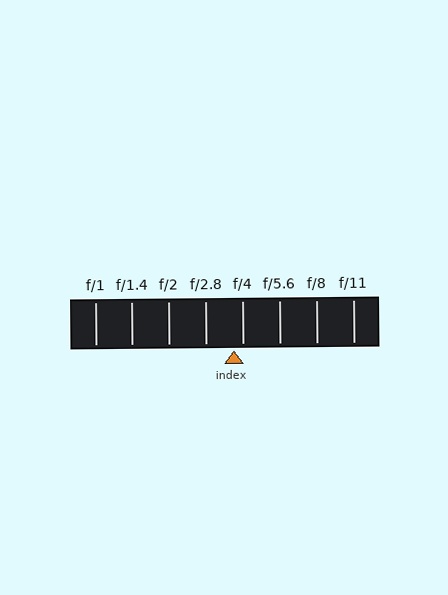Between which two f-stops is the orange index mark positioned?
The index mark is between f/2.8 and f/4.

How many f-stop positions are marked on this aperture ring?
There are 8 f-stop positions marked.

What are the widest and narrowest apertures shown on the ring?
The widest aperture shown is f/1 and the narrowest is f/11.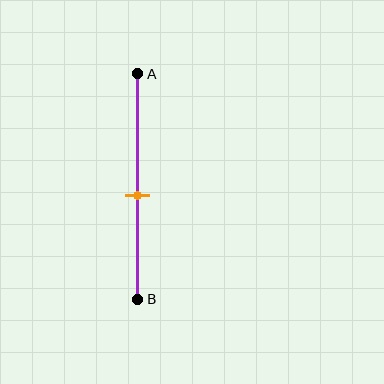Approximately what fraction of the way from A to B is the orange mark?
The orange mark is approximately 55% of the way from A to B.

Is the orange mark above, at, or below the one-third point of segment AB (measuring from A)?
The orange mark is below the one-third point of segment AB.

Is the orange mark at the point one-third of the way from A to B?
No, the mark is at about 55% from A, not at the 33% one-third point.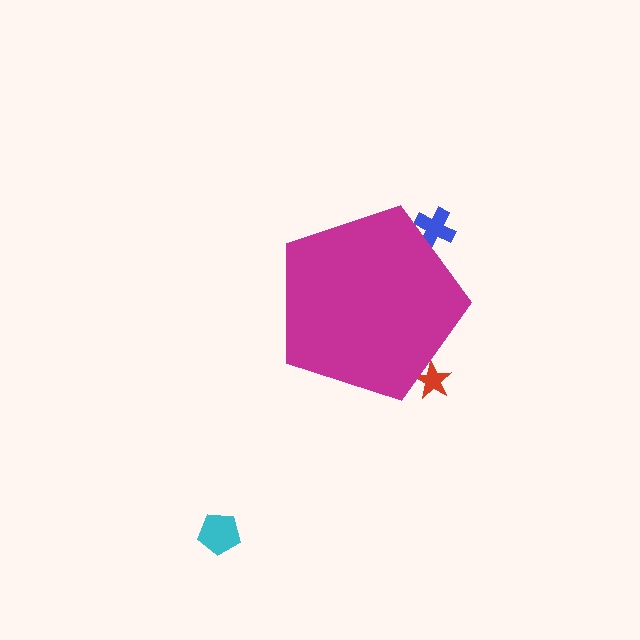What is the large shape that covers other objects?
A magenta pentagon.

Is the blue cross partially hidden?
Yes, the blue cross is partially hidden behind the magenta pentagon.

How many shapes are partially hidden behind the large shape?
2 shapes are partially hidden.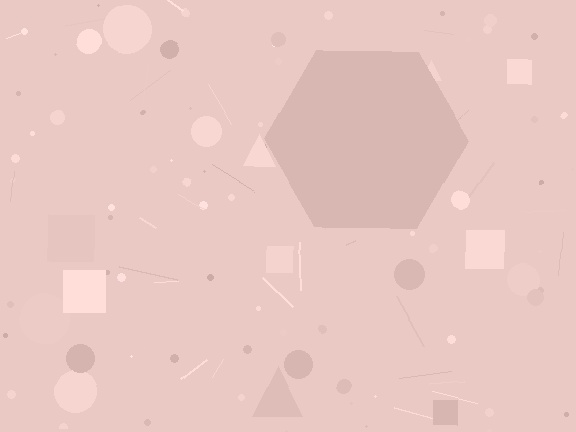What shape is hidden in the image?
A hexagon is hidden in the image.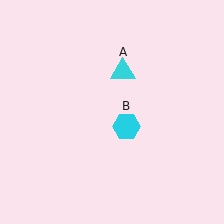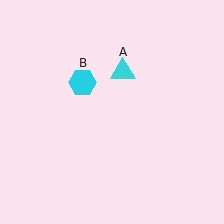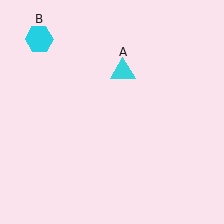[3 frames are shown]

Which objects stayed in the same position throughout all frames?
Cyan triangle (object A) remained stationary.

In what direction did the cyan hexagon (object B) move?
The cyan hexagon (object B) moved up and to the left.